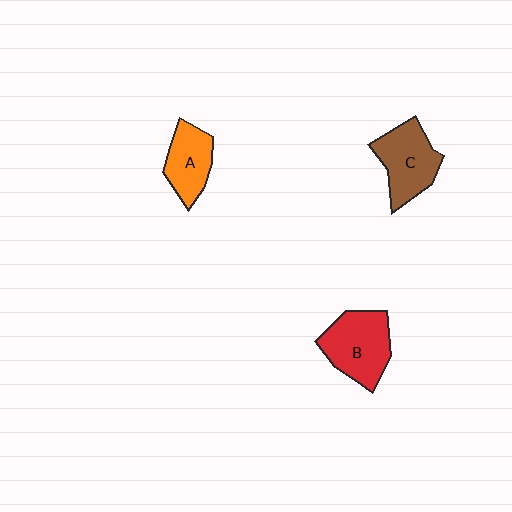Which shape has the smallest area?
Shape A (orange).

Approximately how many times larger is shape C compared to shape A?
Approximately 1.3 times.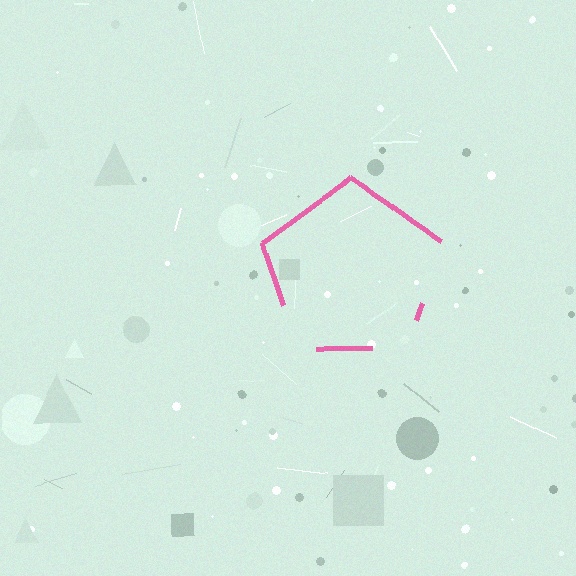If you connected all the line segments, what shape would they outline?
They would outline a pentagon.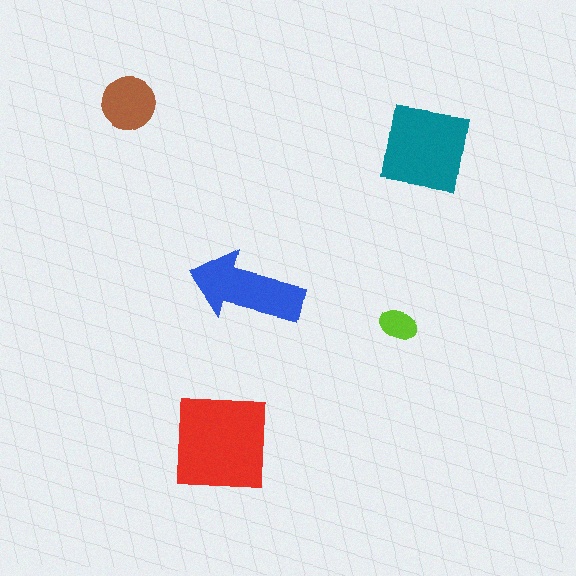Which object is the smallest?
The lime ellipse.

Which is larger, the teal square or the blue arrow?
The teal square.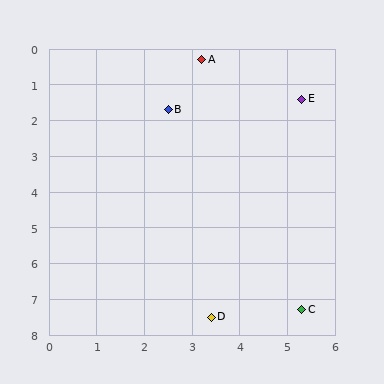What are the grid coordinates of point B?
Point B is at approximately (2.5, 1.7).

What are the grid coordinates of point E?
Point E is at approximately (5.3, 1.4).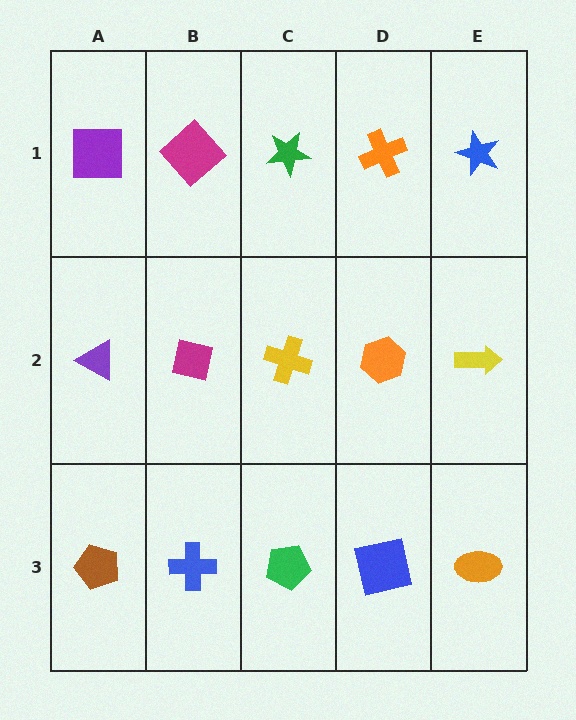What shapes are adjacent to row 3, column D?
An orange hexagon (row 2, column D), a green pentagon (row 3, column C), an orange ellipse (row 3, column E).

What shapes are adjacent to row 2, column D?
An orange cross (row 1, column D), a blue square (row 3, column D), a yellow cross (row 2, column C), a yellow arrow (row 2, column E).